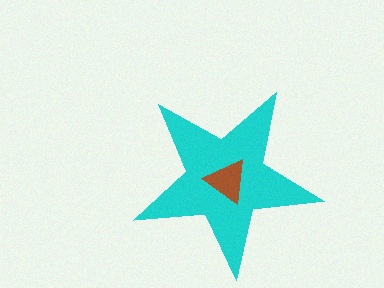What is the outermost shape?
The cyan star.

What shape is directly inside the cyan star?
The brown triangle.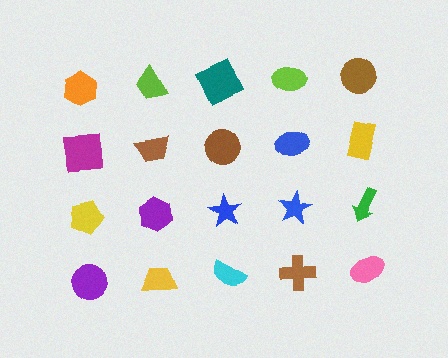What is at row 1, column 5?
A brown circle.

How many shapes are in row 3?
5 shapes.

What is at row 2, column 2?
A brown trapezoid.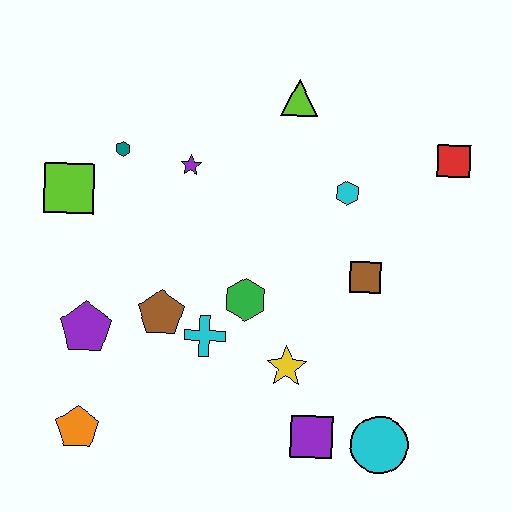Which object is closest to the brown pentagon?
The cyan cross is closest to the brown pentagon.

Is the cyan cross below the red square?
Yes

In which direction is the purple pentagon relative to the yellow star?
The purple pentagon is to the left of the yellow star.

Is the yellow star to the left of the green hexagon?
No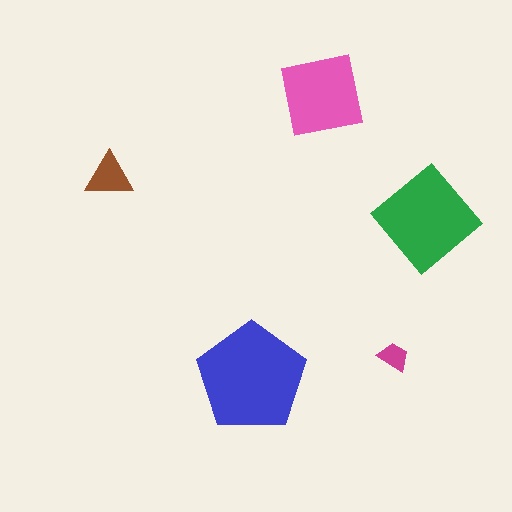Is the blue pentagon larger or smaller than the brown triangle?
Larger.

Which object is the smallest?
The magenta trapezoid.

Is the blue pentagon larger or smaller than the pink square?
Larger.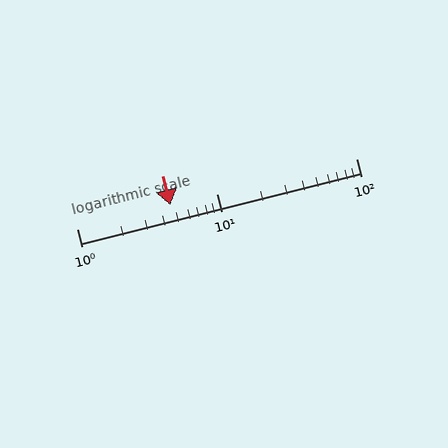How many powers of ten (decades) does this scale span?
The scale spans 2 decades, from 1 to 100.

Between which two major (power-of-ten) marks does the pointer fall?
The pointer is between 1 and 10.